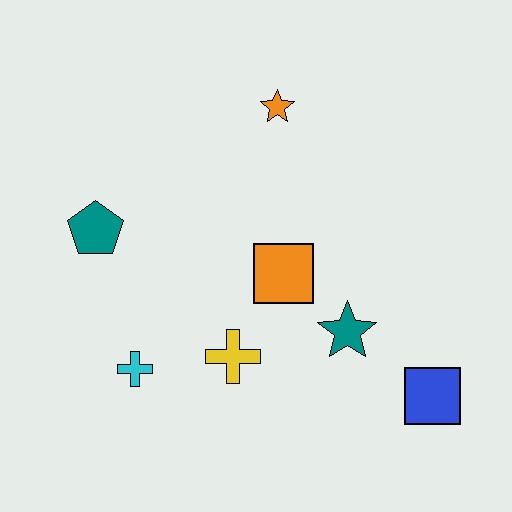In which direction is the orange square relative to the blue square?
The orange square is to the left of the blue square.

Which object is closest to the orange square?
The teal star is closest to the orange square.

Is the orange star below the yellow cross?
No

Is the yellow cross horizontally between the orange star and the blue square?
No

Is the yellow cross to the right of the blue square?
No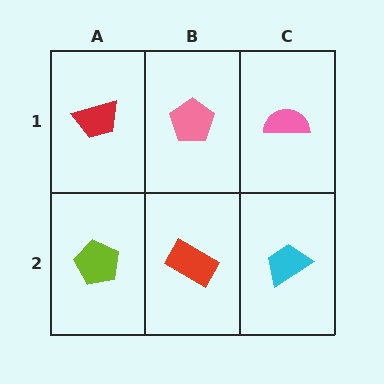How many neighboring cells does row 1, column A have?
2.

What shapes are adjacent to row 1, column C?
A cyan trapezoid (row 2, column C), a pink pentagon (row 1, column B).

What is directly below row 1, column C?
A cyan trapezoid.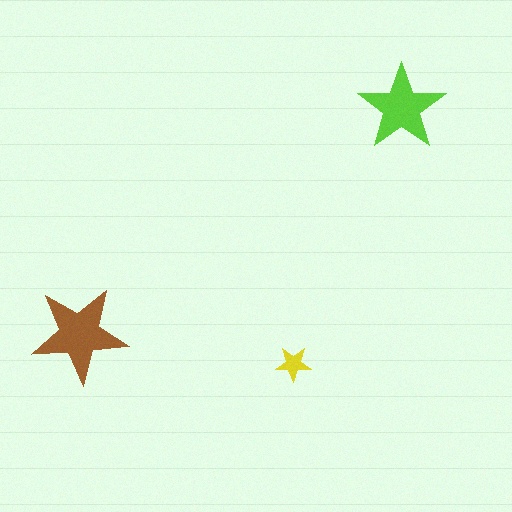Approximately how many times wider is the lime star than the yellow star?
About 2.5 times wider.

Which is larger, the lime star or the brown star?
The brown one.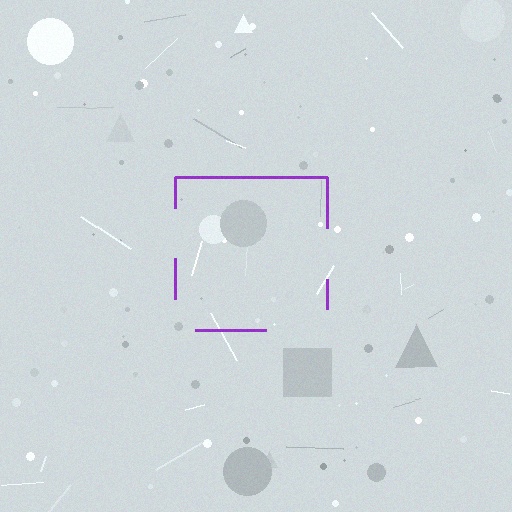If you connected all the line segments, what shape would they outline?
They would outline a square.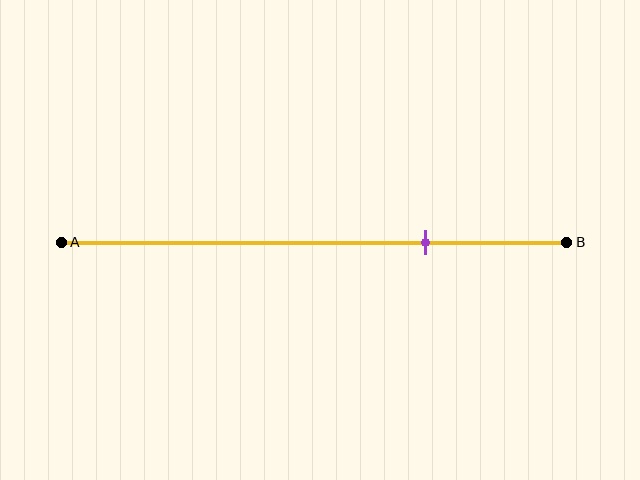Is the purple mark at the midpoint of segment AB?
No, the mark is at about 70% from A, not at the 50% midpoint.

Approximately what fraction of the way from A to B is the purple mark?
The purple mark is approximately 70% of the way from A to B.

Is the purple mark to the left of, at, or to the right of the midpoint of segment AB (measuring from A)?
The purple mark is to the right of the midpoint of segment AB.